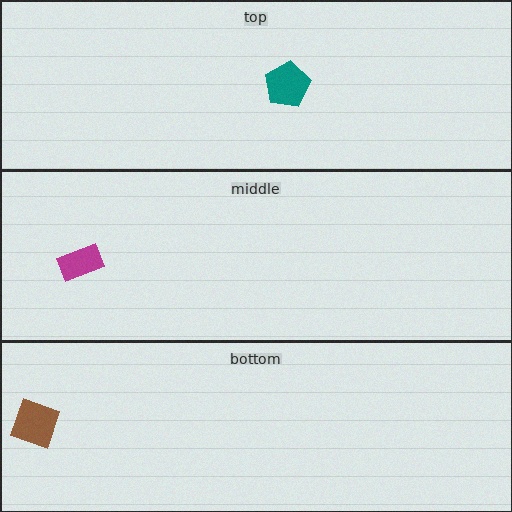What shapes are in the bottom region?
The brown diamond.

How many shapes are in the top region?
1.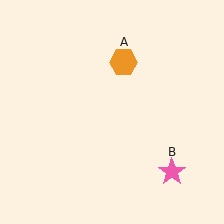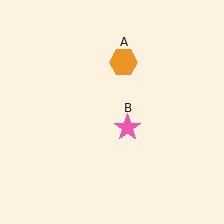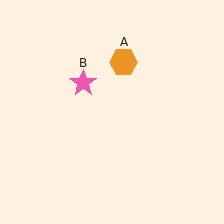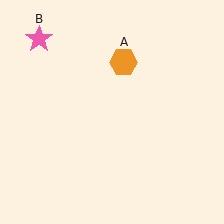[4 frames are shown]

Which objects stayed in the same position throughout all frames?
Orange hexagon (object A) remained stationary.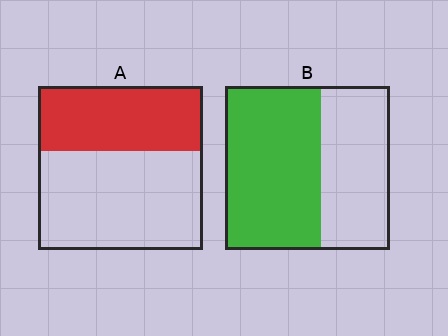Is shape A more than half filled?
No.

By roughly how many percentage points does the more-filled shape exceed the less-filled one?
By roughly 20 percentage points (B over A).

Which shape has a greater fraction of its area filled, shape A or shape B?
Shape B.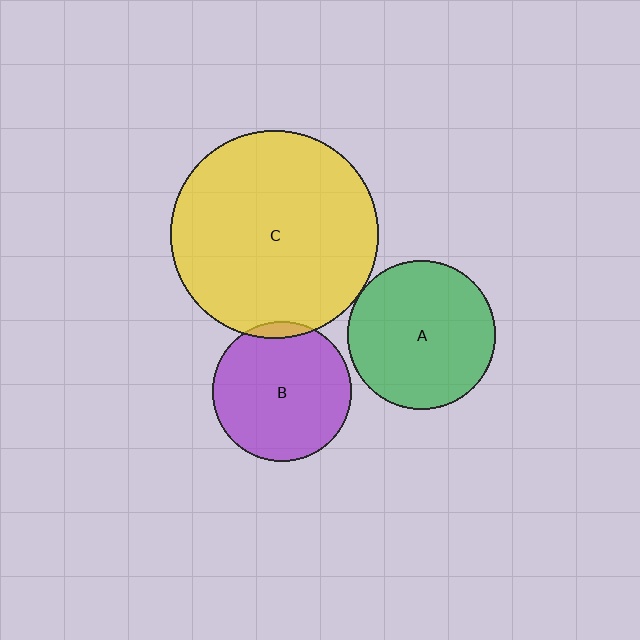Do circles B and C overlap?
Yes.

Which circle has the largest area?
Circle C (yellow).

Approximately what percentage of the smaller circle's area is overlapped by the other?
Approximately 5%.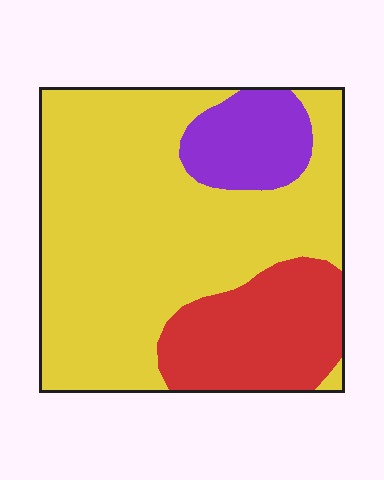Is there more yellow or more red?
Yellow.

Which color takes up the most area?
Yellow, at roughly 65%.